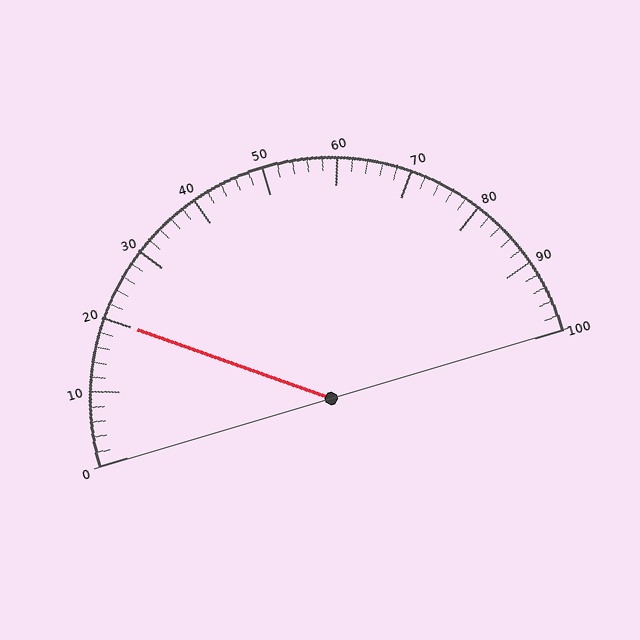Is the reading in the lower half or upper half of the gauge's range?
The reading is in the lower half of the range (0 to 100).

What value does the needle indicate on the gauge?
The needle indicates approximately 20.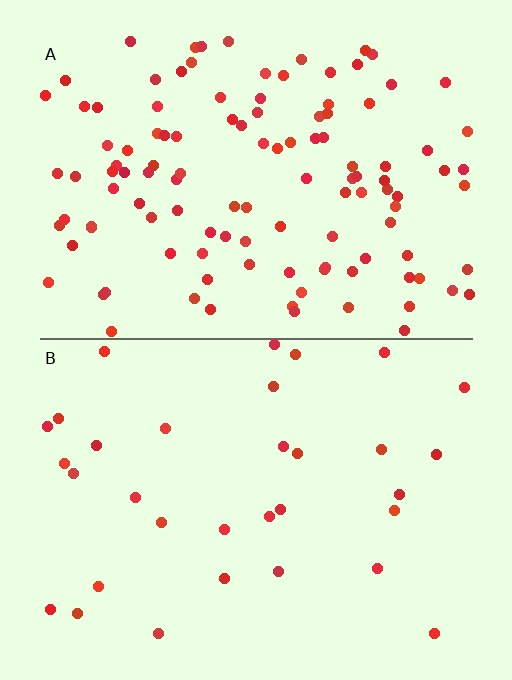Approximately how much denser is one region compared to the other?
Approximately 3.5× — region A over region B.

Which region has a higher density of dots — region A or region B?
A (the top).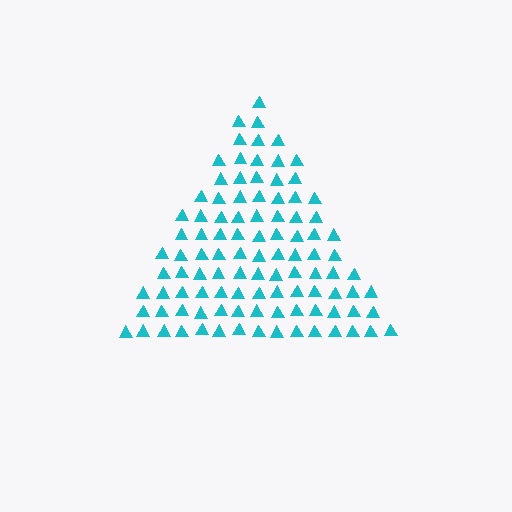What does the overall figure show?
The overall figure shows a triangle.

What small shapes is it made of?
It is made of small triangles.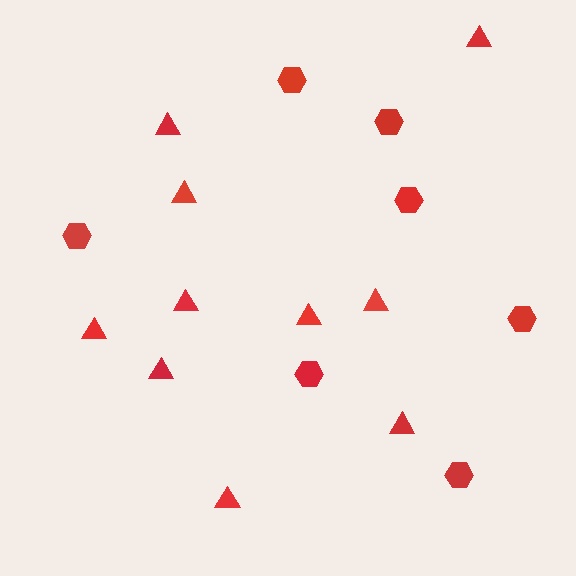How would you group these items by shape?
There are 2 groups: one group of hexagons (7) and one group of triangles (10).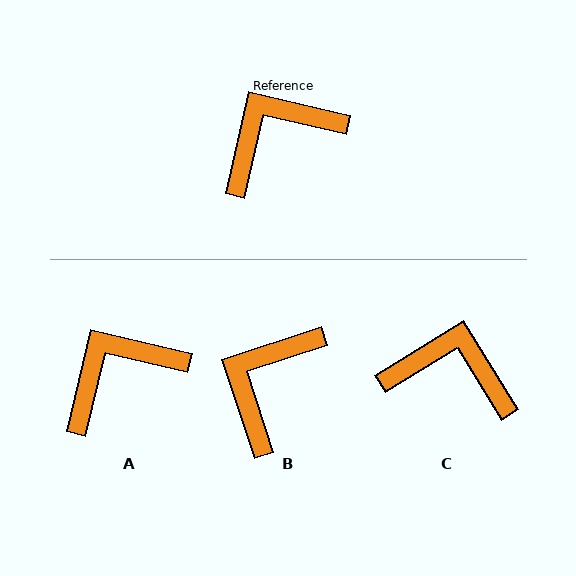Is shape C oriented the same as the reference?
No, it is off by about 45 degrees.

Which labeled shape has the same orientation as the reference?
A.